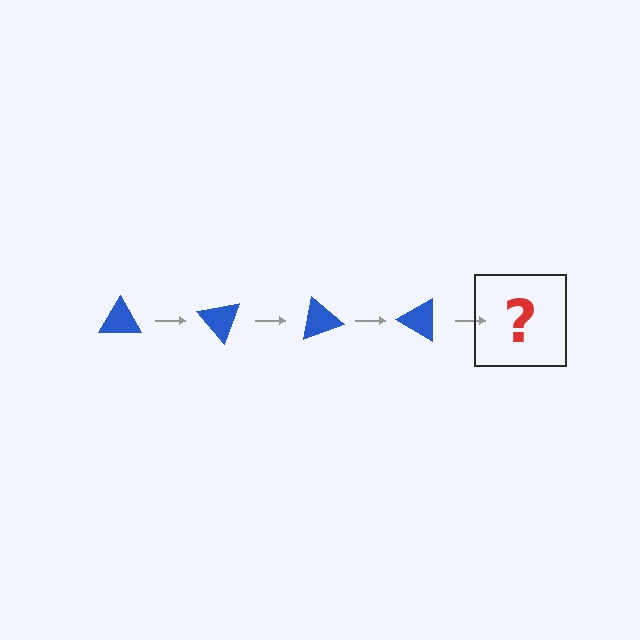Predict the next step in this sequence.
The next step is a blue triangle rotated 200 degrees.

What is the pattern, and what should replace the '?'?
The pattern is that the triangle rotates 50 degrees each step. The '?' should be a blue triangle rotated 200 degrees.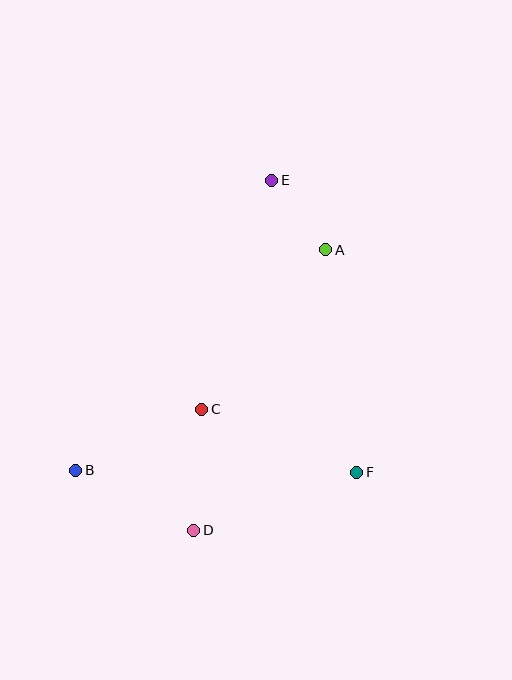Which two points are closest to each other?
Points A and E are closest to each other.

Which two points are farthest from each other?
Points D and E are farthest from each other.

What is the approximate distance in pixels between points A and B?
The distance between A and B is approximately 334 pixels.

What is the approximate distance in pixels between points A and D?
The distance between A and D is approximately 310 pixels.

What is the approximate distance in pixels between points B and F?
The distance between B and F is approximately 281 pixels.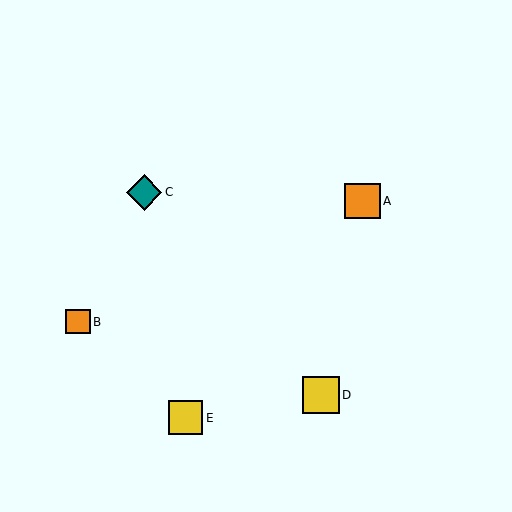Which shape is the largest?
The yellow square (labeled D) is the largest.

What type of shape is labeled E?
Shape E is a yellow square.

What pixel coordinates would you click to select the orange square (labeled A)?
Click at (362, 201) to select the orange square A.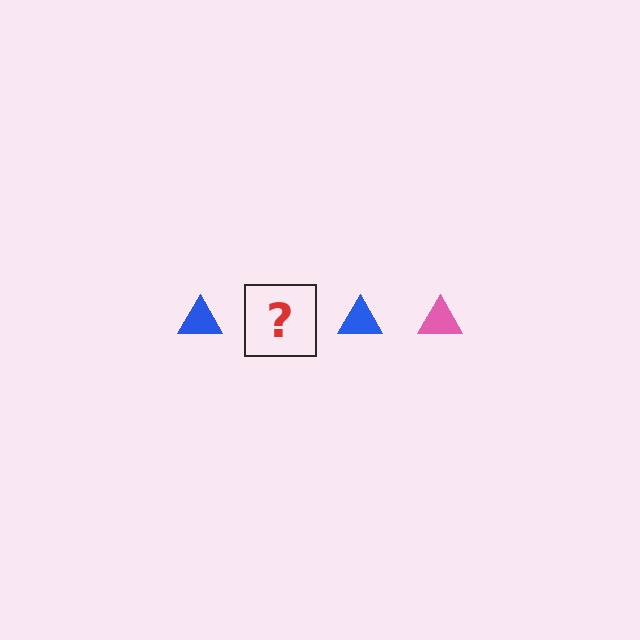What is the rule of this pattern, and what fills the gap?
The rule is that the pattern cycles through blue, pink triangles. The gap should be filled with a pink triangle.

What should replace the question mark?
The question mark should be replaced with a pink triangle.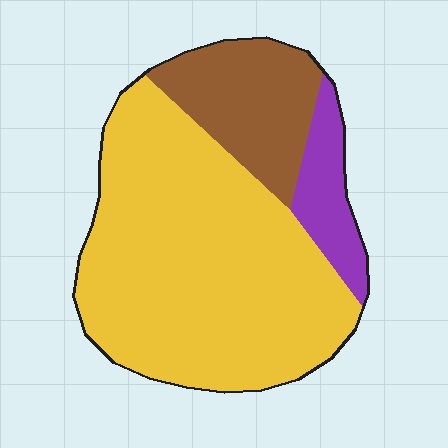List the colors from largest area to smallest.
From largest to smallest: yellow, brown, purple.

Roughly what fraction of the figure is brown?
Brown takes up about one fifth (1/5) of the figure.